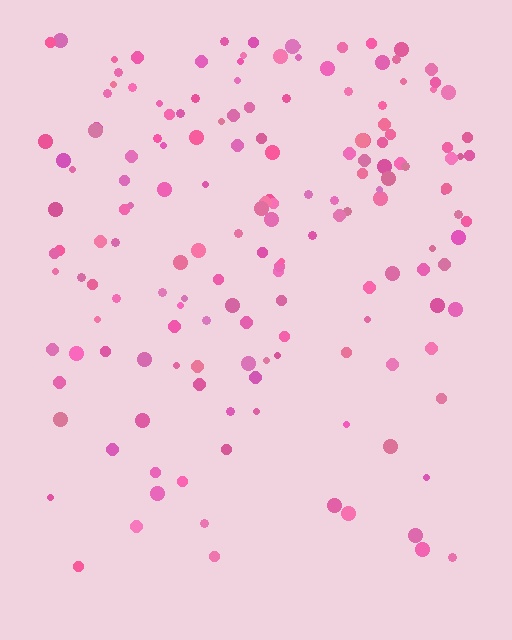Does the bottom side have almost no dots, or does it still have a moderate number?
Still a moderate number, just noticeably fewer than the top.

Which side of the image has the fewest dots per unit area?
The bottom.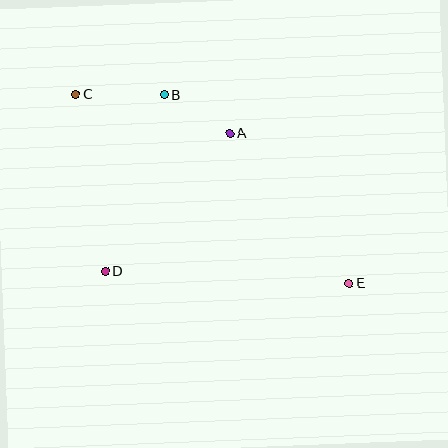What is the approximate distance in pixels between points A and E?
The distance between A and E is approximately 192 pixels.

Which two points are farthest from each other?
Points C and E are farthest from each other.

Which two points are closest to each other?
Points A and B are closest to each other.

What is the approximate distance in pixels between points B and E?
The distance between B and E is approximately 264 pixels.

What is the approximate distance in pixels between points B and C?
The distance between B and C is approximately 89 pixels.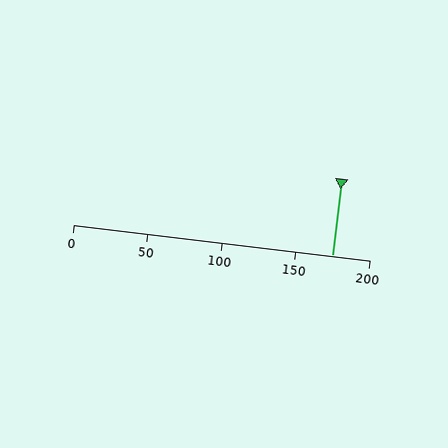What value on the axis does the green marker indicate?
The marker indicates approximately 175.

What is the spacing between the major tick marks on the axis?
The major ticks are spaced 50 apart.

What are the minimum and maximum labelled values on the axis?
The axis runs from 0 to 200.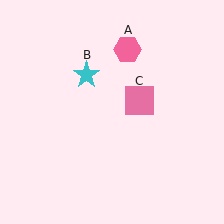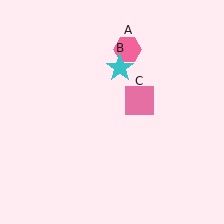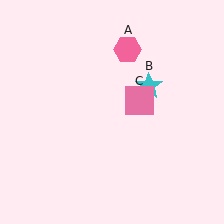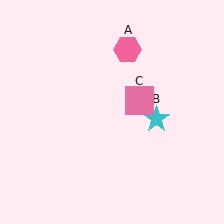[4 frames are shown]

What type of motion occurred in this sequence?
The cyan star (object B) rotated clockwise around the center of the scene.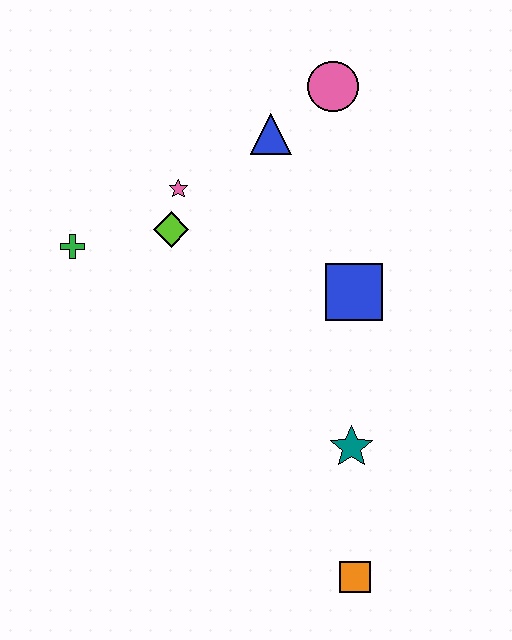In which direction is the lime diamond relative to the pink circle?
The lime diamond is to the left of the pink circle.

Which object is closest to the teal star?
The orange square is closest to the teal star.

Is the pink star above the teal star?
Yes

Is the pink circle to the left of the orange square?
Yes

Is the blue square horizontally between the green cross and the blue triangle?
No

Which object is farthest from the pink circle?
The orange square is farthest from the pink circle.